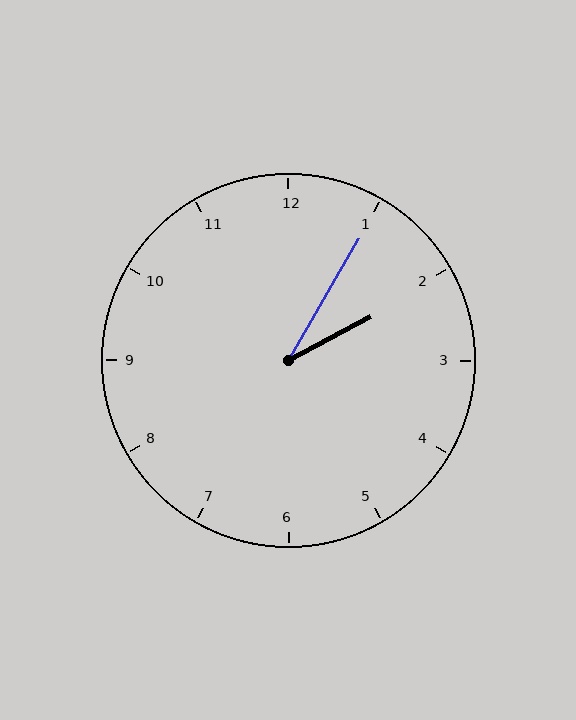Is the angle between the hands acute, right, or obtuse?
It is acute.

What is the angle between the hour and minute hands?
Approximately 32 degrees.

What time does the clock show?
2:05.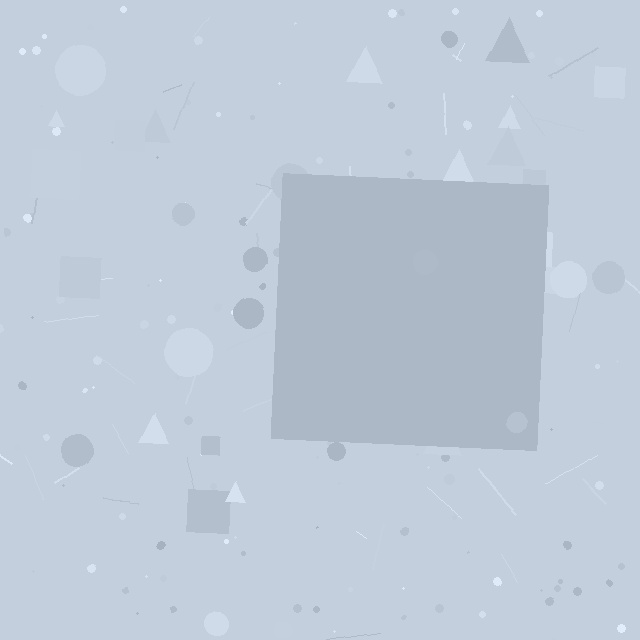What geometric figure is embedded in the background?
A square is embedded in the background.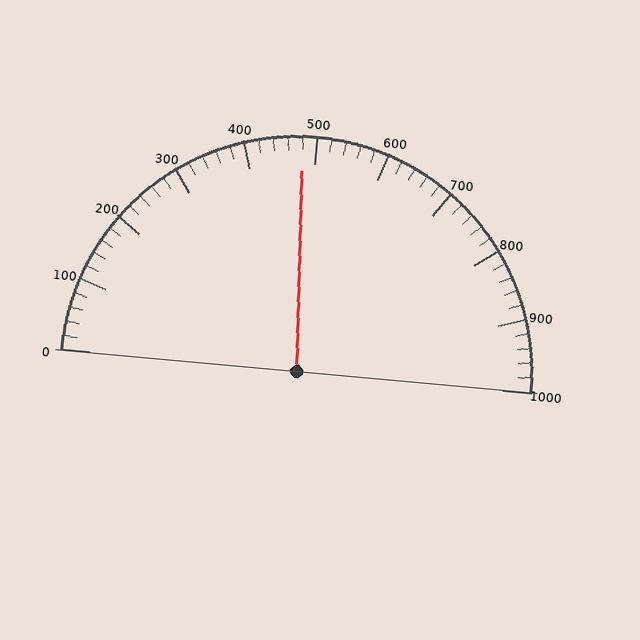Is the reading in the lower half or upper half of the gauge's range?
The reading is in the lower half of the range (0 to 1000).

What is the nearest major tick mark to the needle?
The nearest major tick mark is 500.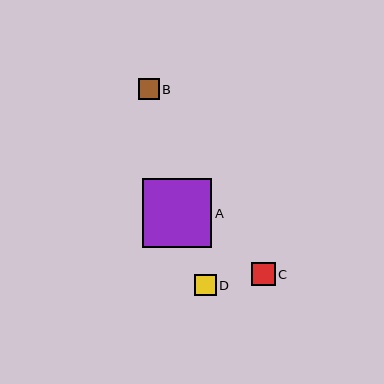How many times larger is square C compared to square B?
Square C is approximately 1.2 times the size of square B.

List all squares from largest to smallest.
From largest to smallest: A, C, D, B.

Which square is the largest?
Square A is the largest with a size of approximately 69 pixels.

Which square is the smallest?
Square B is the smallest with a size of approximately 20 pixels.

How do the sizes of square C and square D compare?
Square C and square D are approximately the same size.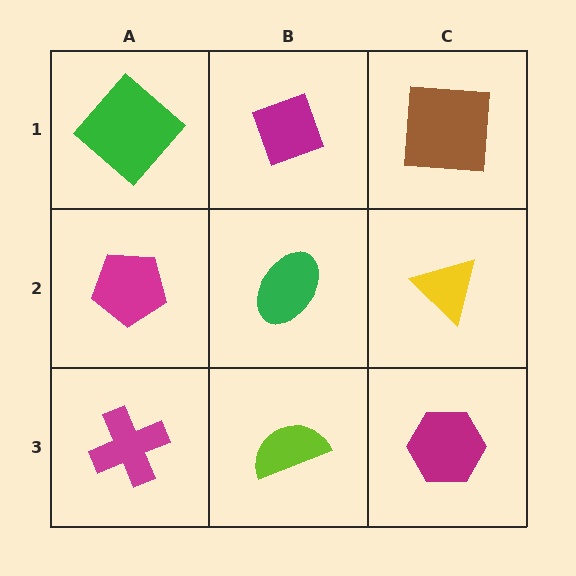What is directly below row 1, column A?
A magenta pentagon.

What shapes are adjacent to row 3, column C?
A yellow triangle (row 2, column C), a lime semicircle (row 3, column B).